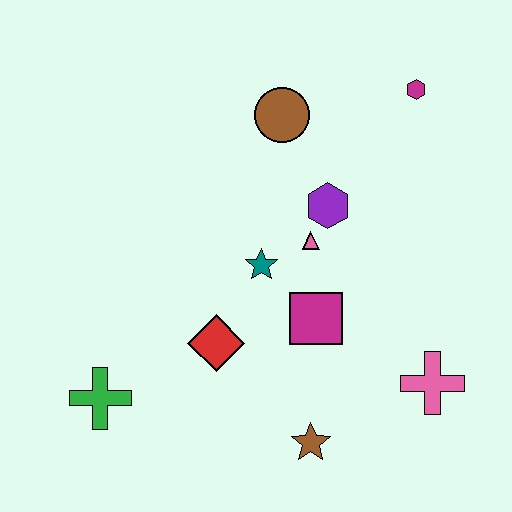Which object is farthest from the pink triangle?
The green cross is farthest from the pink triangle.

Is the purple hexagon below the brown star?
No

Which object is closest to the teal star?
The pink triangle is closest to the teal star.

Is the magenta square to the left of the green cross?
No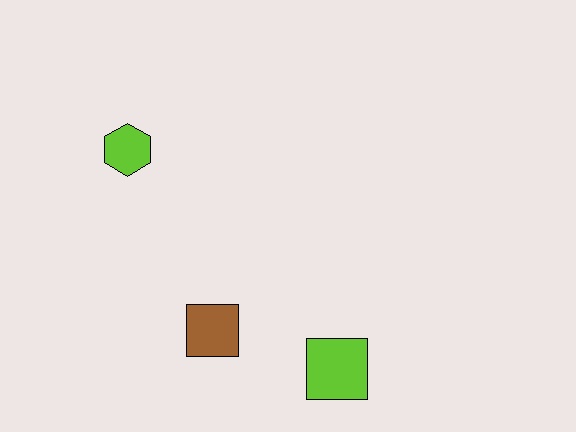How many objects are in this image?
There are 3 objects.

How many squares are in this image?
There are 2 squares.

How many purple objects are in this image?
There are no purple objects.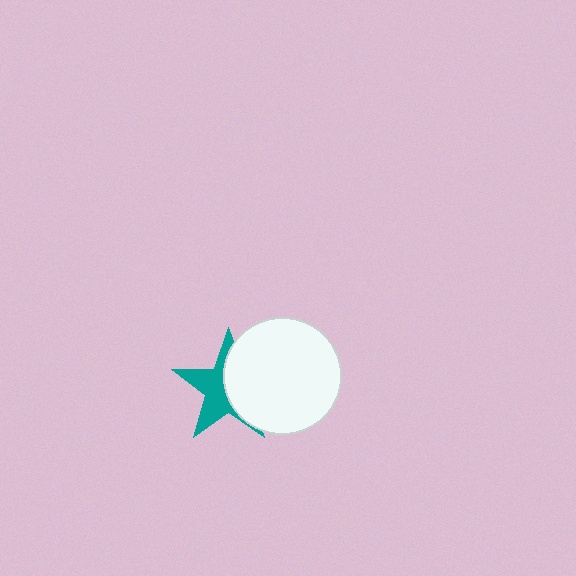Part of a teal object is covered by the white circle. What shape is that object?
It is a star.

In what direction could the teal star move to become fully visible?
The teal star could move left. That would shift it out from behind the white circle entirely.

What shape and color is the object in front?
The object in front is a white circle.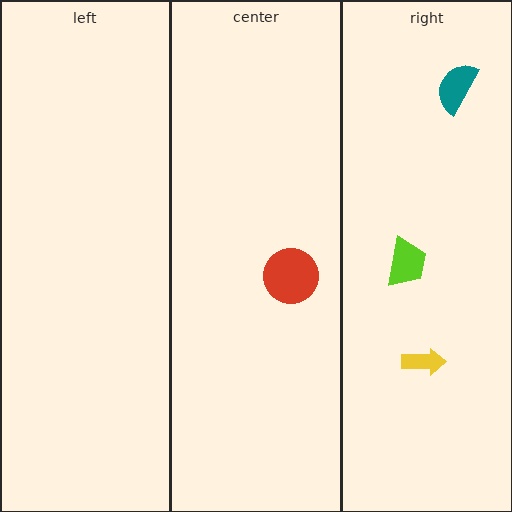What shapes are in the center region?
The red circle.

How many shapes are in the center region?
1.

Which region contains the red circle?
The center region.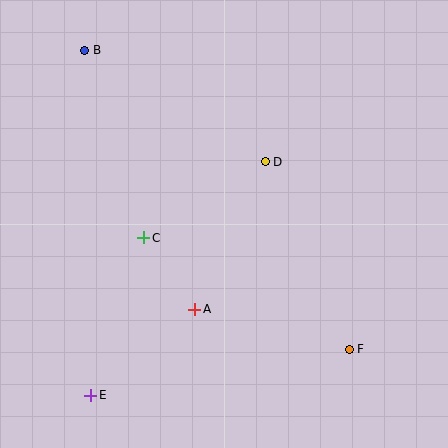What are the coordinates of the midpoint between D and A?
The midpoint between D and A is at (230, 236).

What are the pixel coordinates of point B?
Point B is at (85, 50).